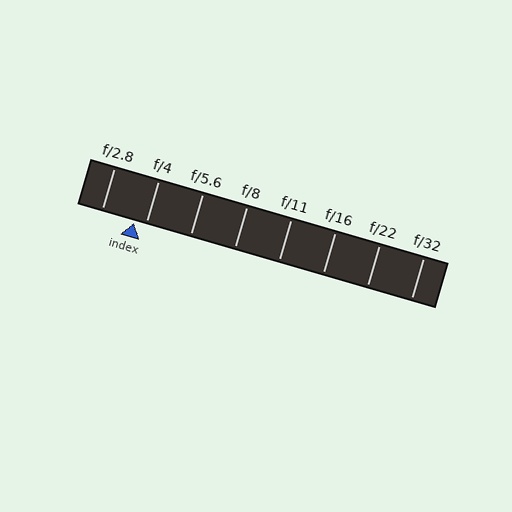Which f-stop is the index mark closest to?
The index mark is closest to f/4.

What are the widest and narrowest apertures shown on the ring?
The widest aperture shown is f/2.8 and the narrowest is f/32.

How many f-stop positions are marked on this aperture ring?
There are 8 f-stop positions marked.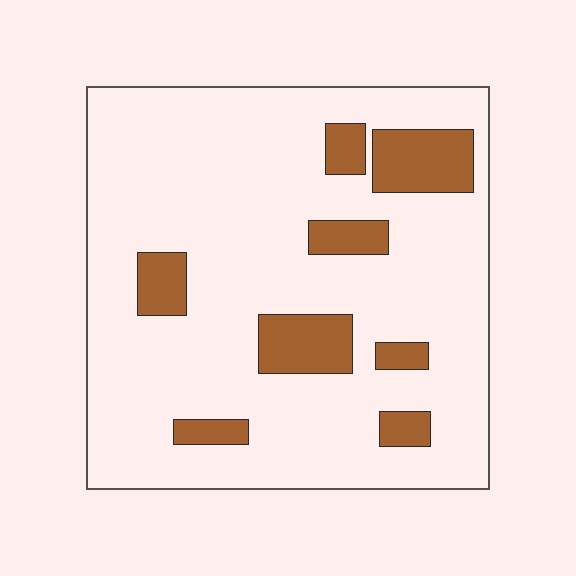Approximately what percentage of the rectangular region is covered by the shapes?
Approximately 15%.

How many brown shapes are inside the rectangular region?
8.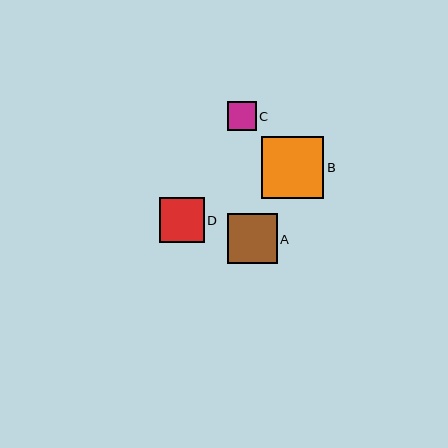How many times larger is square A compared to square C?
Square A is approximately 1.7 times the size of square C.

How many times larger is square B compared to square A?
Square B is approximately 1.2 times the size of square A.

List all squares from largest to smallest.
From largest to smallest: B, A, D, C.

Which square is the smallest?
Square C is the smallest with a size of approximately 29 pixels.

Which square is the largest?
Square B is the largest with a size of approximately 62 pixels.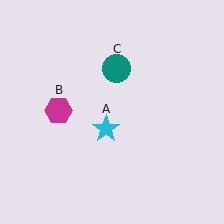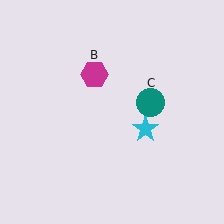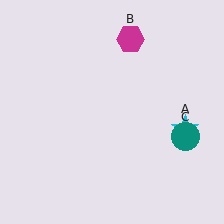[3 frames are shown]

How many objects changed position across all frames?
3 objects changed position: cyan star (object A), magenta hexagon (object B), teal circle (object C).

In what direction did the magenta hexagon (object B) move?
The magenta hexagon (object B) moved up and to the right.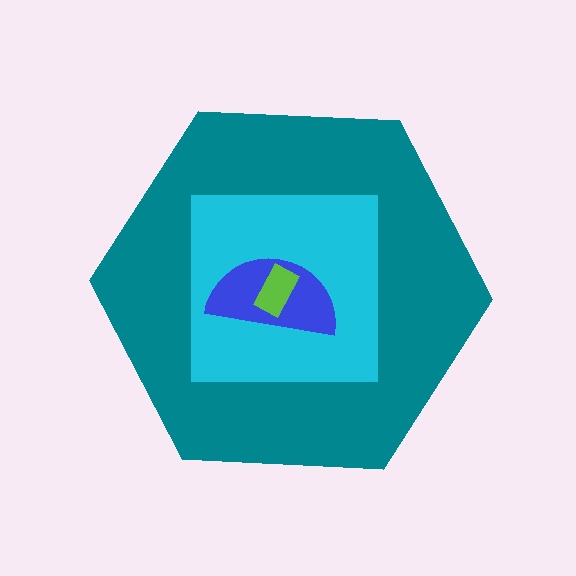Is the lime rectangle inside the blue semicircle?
Yes.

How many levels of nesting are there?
4.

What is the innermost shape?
The lime rectangle.